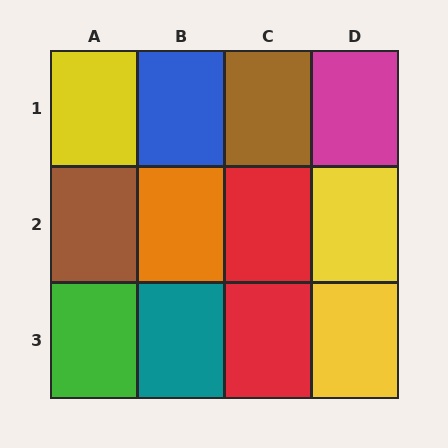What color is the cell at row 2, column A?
Brown.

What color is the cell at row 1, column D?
Magenta.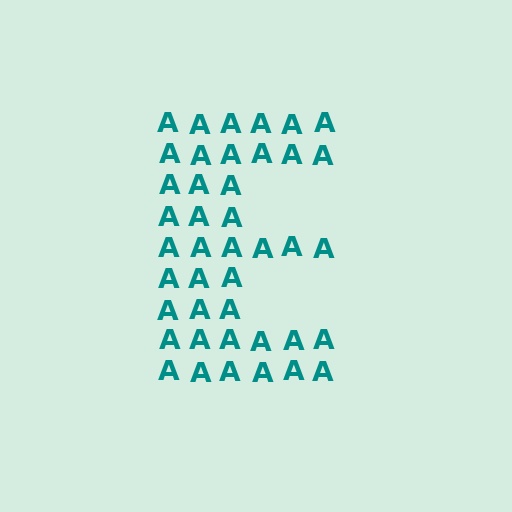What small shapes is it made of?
It is made of small letter A's.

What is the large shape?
The large shape is the letter E.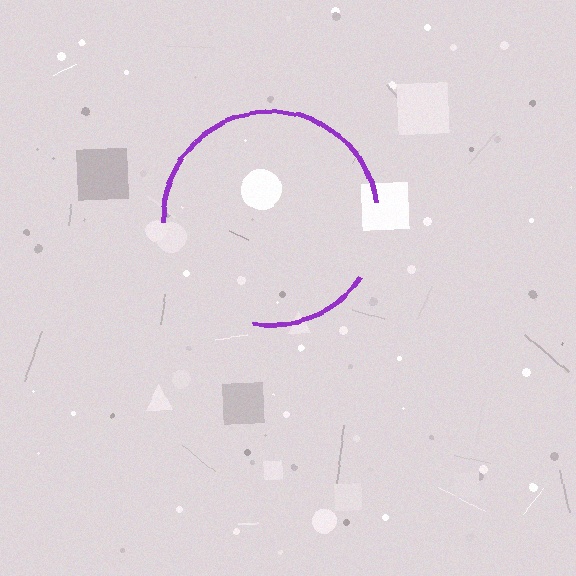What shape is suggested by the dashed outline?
The dashed outline suggests a circle.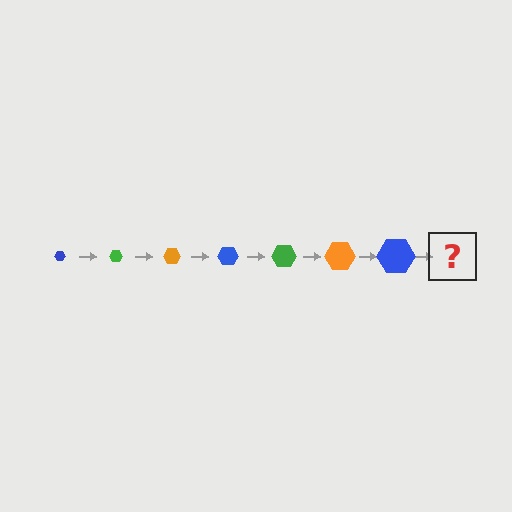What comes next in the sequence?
The next element should be a green hexagon, larger than the previous one.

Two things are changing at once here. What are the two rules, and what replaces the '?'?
The two rules are that the hexagon grows larger each step and the color cycles through blue, green, and orange. The '?' should be a green hexagon, larger than the previous one.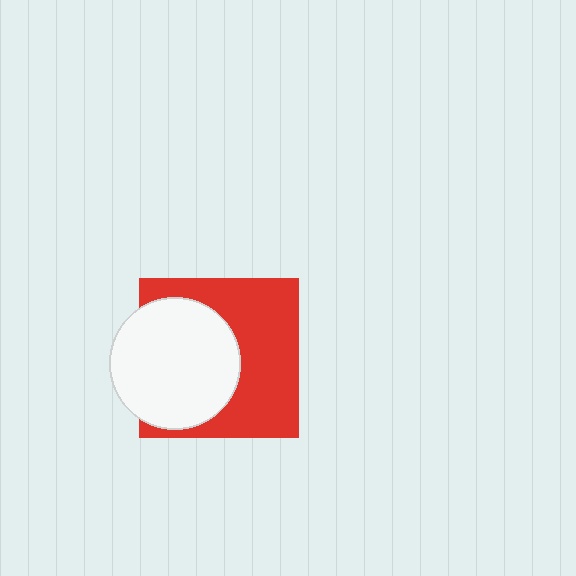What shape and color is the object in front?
The object in front is a white circle.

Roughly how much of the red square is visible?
About half of it is visible (roughly 56%).